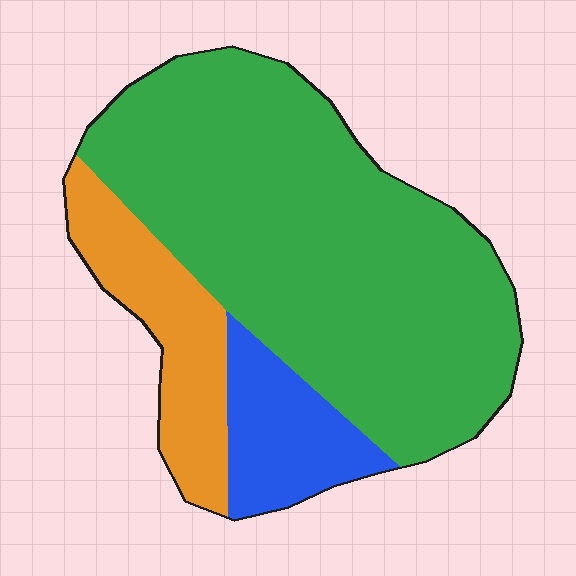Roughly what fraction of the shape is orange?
Orange covers 17% of the shape.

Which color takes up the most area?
Green, at roughly 70%.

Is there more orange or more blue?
Orange.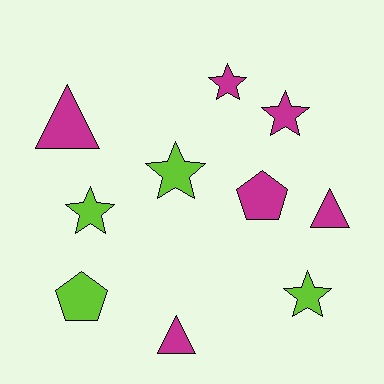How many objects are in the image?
There are 10 objects.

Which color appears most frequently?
Magenta, with 6 objects.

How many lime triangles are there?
There are no lime triangles.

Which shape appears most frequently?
Star, with 5 objects.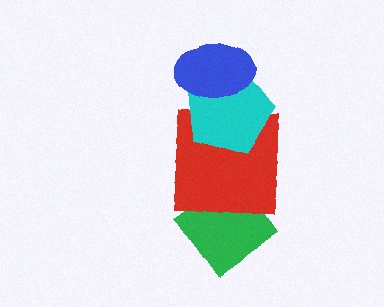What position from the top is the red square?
The red square is 3rd from the top.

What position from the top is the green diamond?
The green diamond is 4th from the top.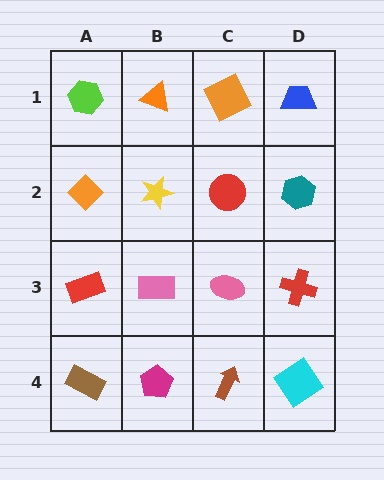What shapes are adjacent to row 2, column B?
An orange triangle (row 1, column B), a pink rectangle (row 3, column B), an orange diamond (row 2, column A), a red circle (row 2, column C).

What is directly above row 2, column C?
An orange square.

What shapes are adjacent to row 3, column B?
A yellow star (row 2, column B), a magenta pentagon (row 4, column B), a red rectangle (row 3, column A), a pink ellipse (row 3, column C).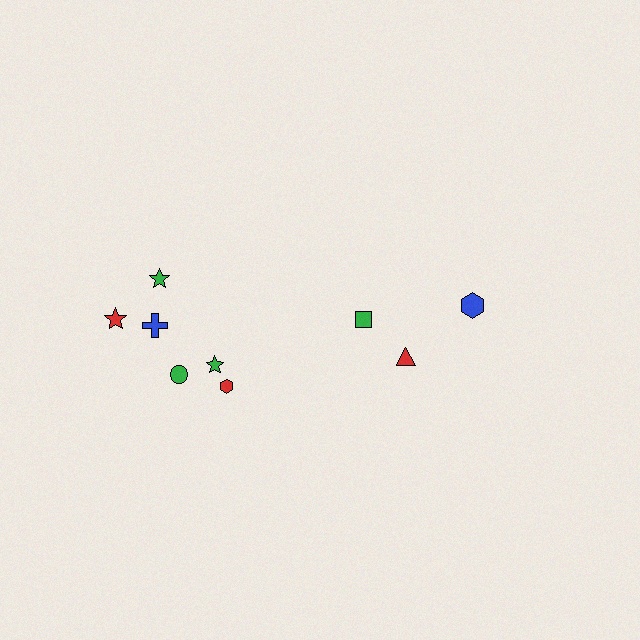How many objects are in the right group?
There are 3 objects.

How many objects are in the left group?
There are 6 objects.